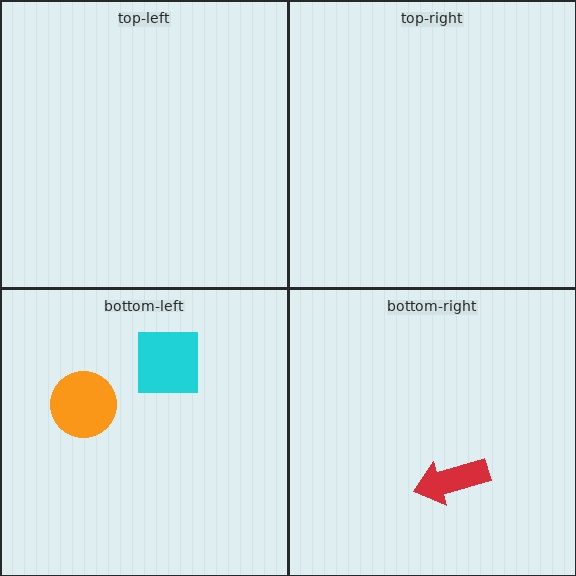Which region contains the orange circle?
The bottom-left region.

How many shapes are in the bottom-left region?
2.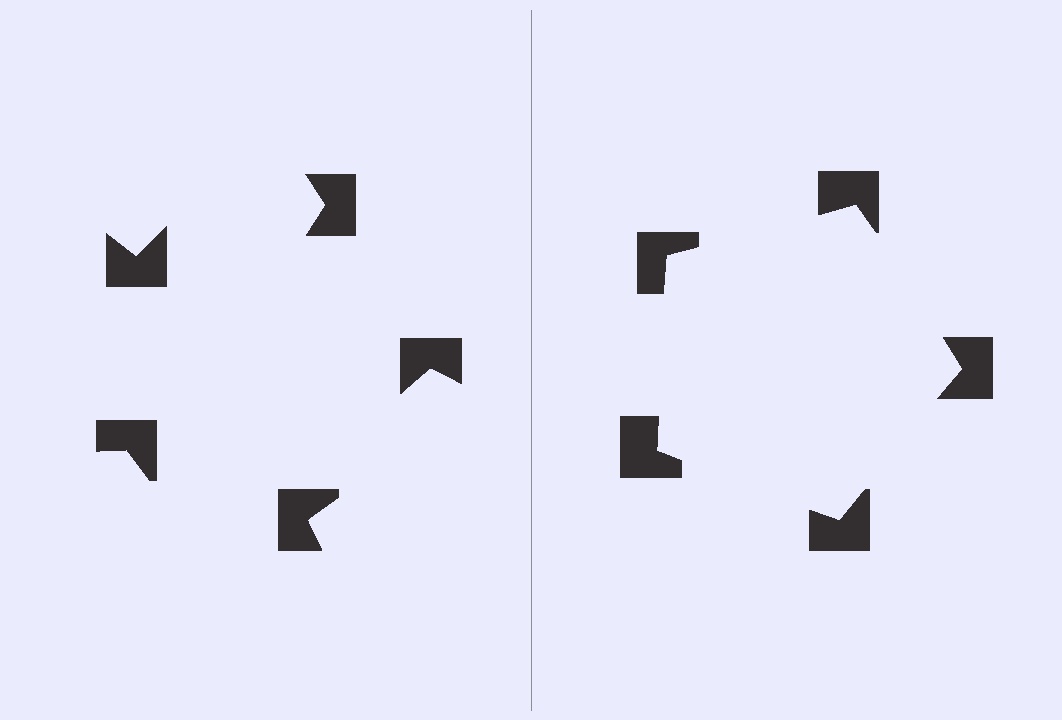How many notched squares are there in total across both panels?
10 — 5 on each side.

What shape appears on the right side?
An illusory pentagon.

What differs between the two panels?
The notched squares are positioned identically on both sides; only the wedge orientations differ. On the right they align to a pentagon; on the left they are misaligned.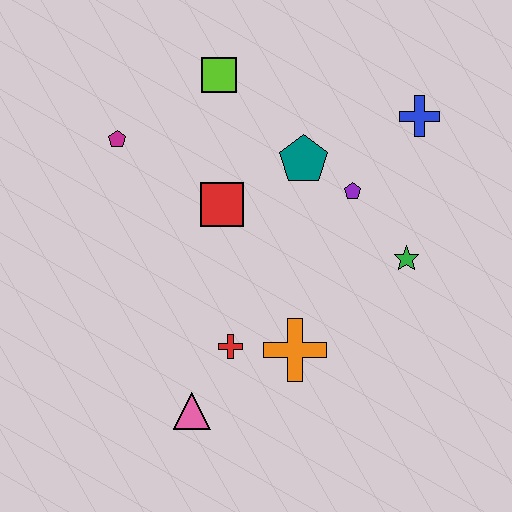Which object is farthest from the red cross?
The blue cross is farthest from the red cross.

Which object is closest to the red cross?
The orange cross is closest to the red cross.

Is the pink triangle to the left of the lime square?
Yes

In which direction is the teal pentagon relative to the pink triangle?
The teal pentagon is above the pink triangle.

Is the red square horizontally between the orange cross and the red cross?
No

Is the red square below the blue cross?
Yes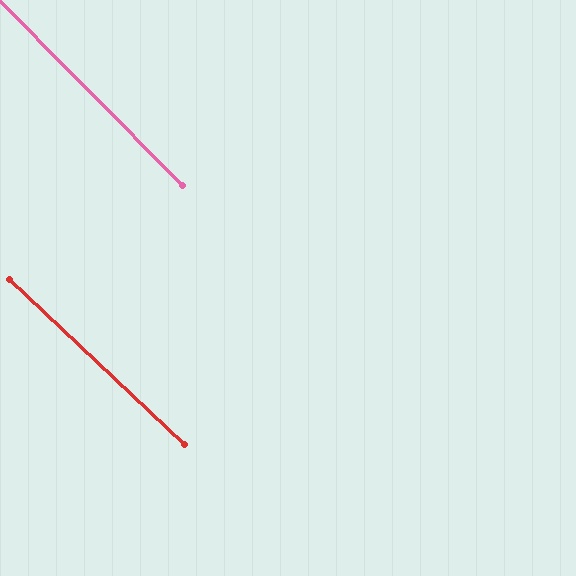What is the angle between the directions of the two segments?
Approximately 2 degrees.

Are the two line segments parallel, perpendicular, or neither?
Parallel — their directions differ by only 1.9°.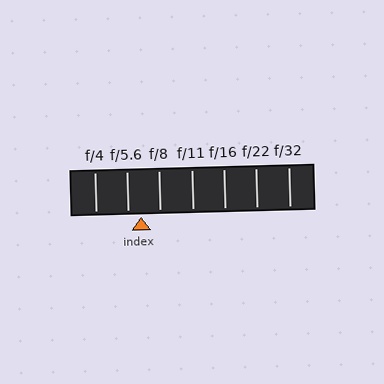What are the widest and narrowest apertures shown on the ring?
The widest aperture shown is f/4 and the narrowest is f/32.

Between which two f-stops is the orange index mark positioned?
The index mark is between f/5.6 and f/8.